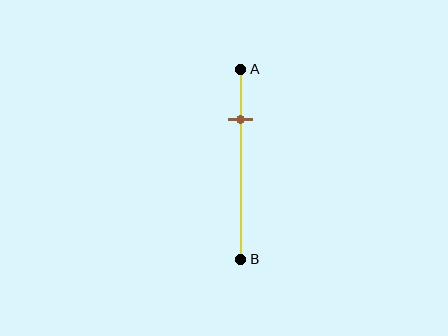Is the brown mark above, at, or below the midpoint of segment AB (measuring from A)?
The brown mark is above the midpoint of segment AB.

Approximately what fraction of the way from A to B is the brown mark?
The brown mark is approximately 25% of the way from A to B.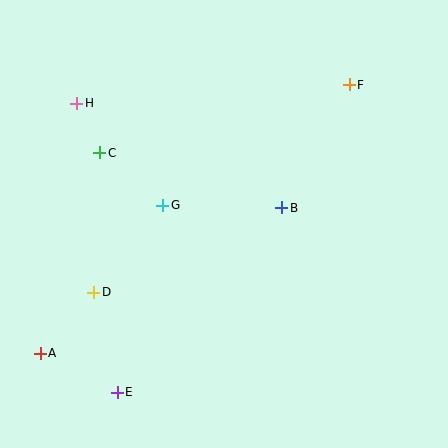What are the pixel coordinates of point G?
Point G is at (163, 205).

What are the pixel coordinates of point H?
Point H is at (77, 103).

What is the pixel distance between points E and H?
The distance between E and H is 292 pixels.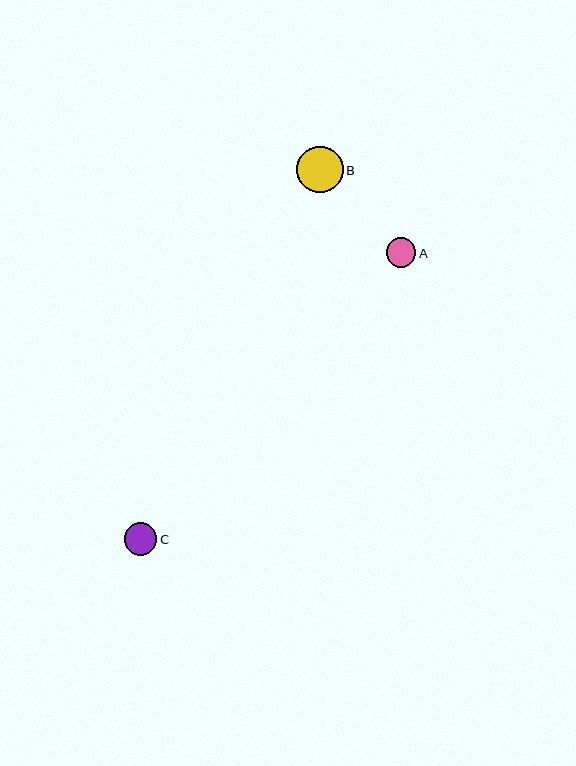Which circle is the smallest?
Circle A is the smallest with a size of approximately 29 pixels.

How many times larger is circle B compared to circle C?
Circle B is approximately 1.4 times the size of circle C.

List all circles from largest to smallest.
From largest to smallest: B, C, A.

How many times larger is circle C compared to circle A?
Circle C is approximately 1.1 times the size of circle A.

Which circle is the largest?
Circle B is the largest with a size of approximately 47 pixels.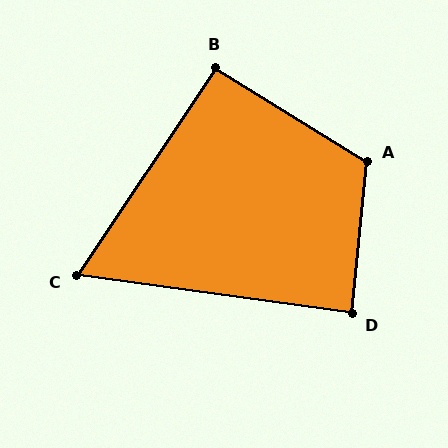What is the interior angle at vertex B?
Approximately 92 degrees (approximately right).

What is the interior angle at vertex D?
Approximately 88 degrees (approximately right).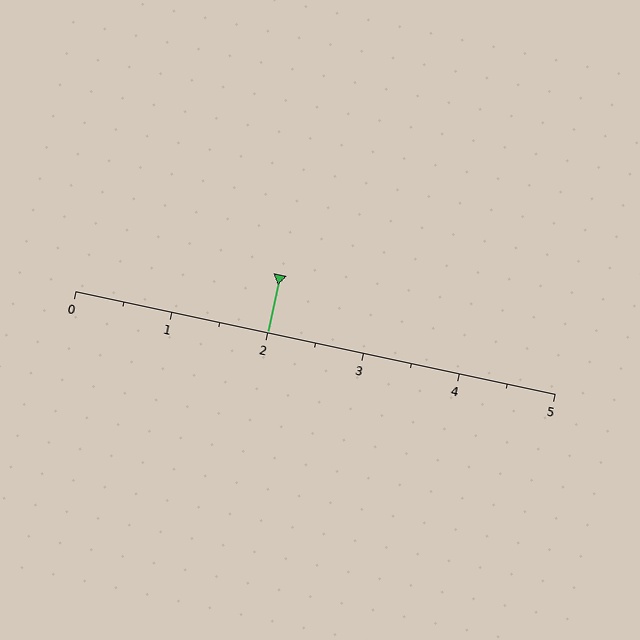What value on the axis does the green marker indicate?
The marker indicates approximately 2.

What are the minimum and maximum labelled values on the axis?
The axis runs from 0 to 5.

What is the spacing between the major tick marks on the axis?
The major ticks are spaced 1 apart.